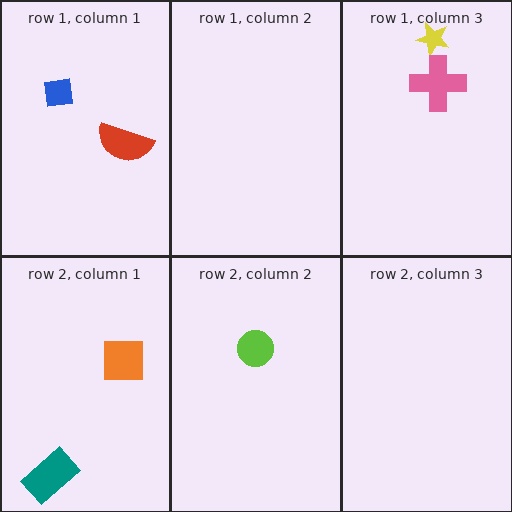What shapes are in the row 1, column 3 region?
The yellow star, the pink cross.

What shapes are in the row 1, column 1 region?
The red semicircle, the blue square.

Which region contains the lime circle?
The row 2, column 2 region.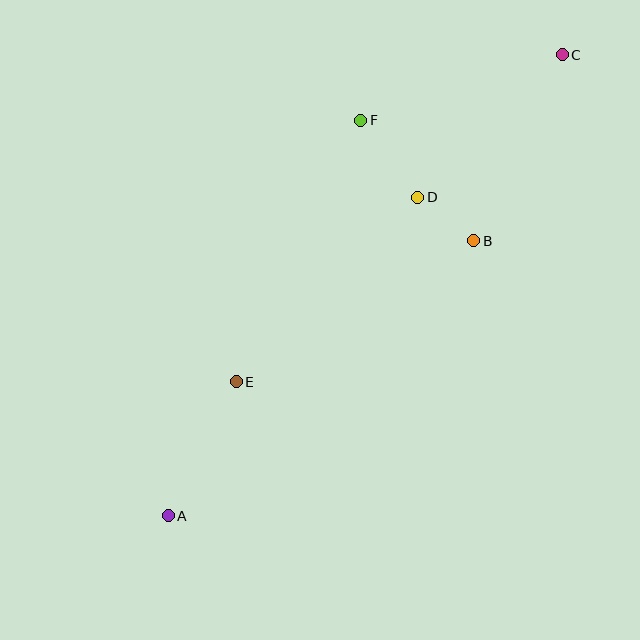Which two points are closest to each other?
Points B and D are closest to each other.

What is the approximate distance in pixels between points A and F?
The distance between A and F is approximately 440 pixels.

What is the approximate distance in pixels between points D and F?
The distance between D and F is approximately 96 pixels.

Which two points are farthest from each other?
Points A and C are farthest from each other.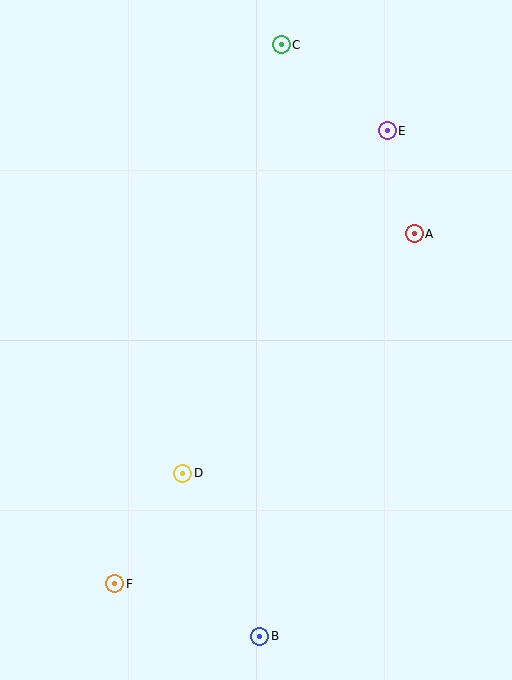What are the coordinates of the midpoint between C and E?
The midpoint between C and E is at (334, 88).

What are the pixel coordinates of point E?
Point E is at (387, 131).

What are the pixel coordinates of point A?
Point A is at (414, 234).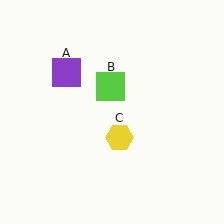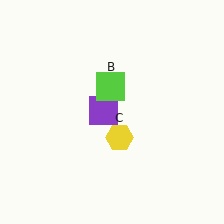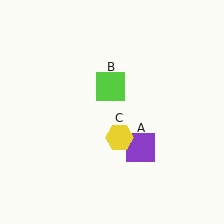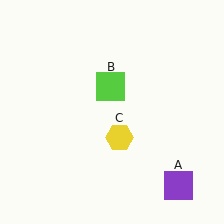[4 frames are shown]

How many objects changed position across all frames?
1 object changed position: purple square (object A).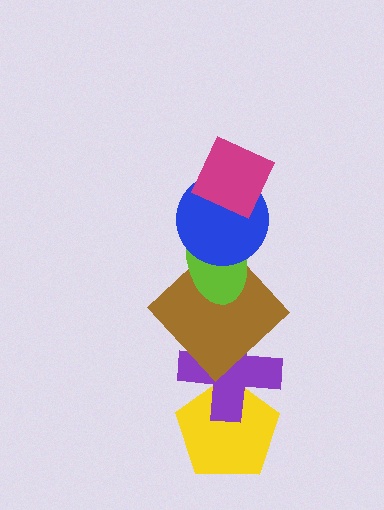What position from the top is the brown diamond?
The brown diamond is 4th from the top.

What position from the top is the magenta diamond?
The magenta diamond is 1st from the top.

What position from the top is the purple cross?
The purple cross is 5th from the top.